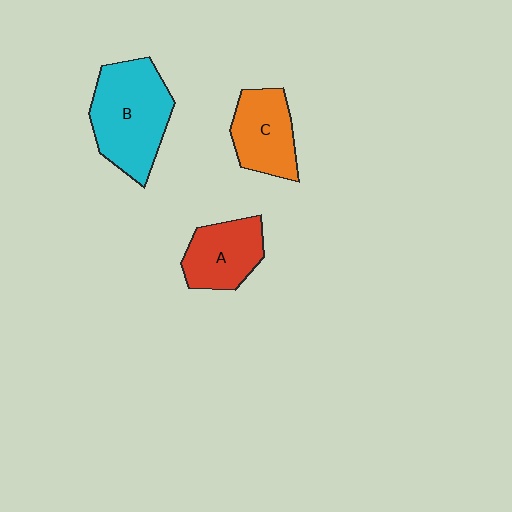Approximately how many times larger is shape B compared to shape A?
Approximately 1.6 times.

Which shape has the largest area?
Shape B (cyan).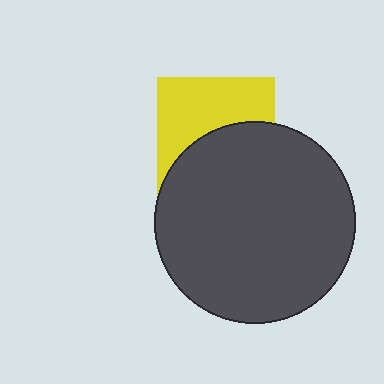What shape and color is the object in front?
The object in front is a dark gray circle.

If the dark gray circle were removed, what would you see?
You would see the complete yellow square.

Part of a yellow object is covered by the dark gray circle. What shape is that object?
It is a square.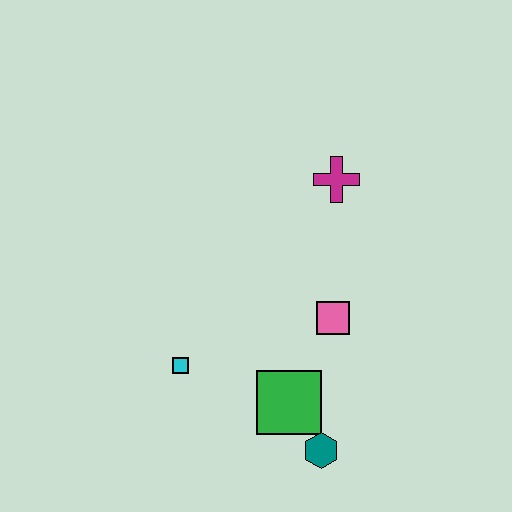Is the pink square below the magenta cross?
Yes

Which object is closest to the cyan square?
The green square is closest to the cyan square.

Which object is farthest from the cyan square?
The magenta cross is farthest from the cyan square.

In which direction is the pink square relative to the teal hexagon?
The pink square is above the teal hexagon.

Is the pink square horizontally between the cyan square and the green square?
No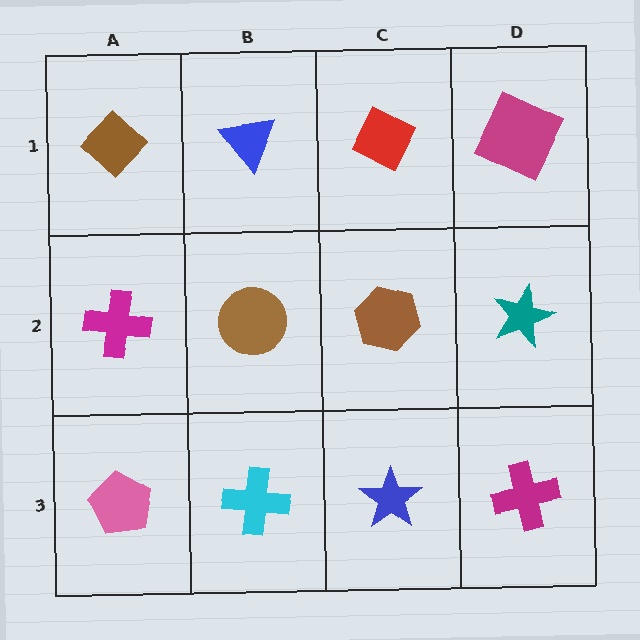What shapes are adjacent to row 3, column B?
A brown circle (row 2, column B), a pink pentagon (row 3, column A), a blue star (row 3, column C).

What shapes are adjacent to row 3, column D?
A teal star (row 2, column D), a blue star (row 3, column C).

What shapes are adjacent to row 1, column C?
A brown hexagon (row 2, column C), a blue triangle (row 1, column B), a magenta square (row 1, column D).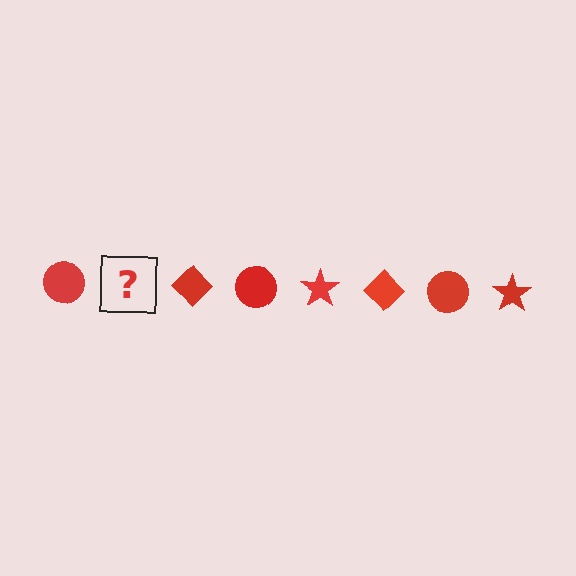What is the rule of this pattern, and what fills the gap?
The rule is that the pattern cycles through circle, star, diamond shapes in red. The gap should be filled with a red star.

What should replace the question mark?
The question mark should be replaced with a red star.